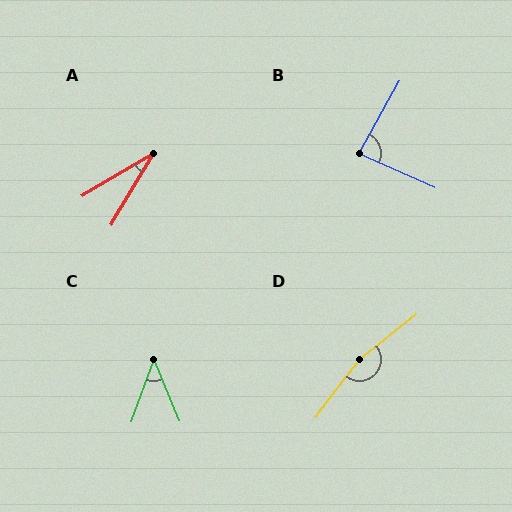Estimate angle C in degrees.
Approximately 42 degrees.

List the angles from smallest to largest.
A (29°), C (42°), B (85°), D (165°).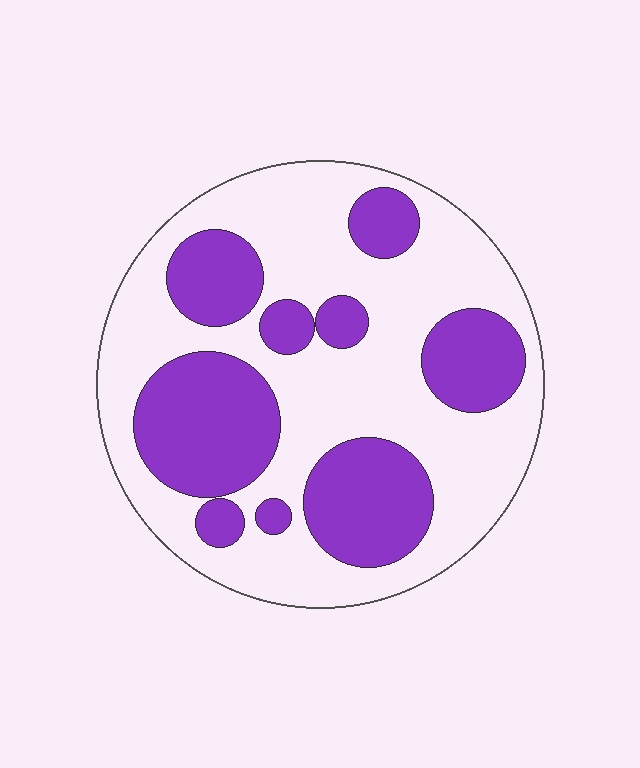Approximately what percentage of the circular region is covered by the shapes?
Approximately 35%.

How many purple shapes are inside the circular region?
9.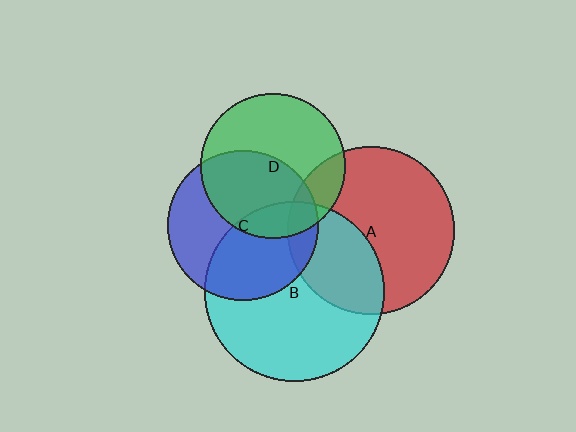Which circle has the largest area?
Circle B (cyan).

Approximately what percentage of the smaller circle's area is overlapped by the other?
Approximately 15%.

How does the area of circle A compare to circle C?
Approximately 1.2 times.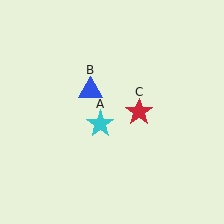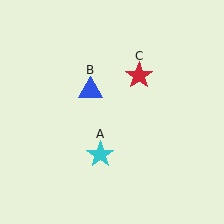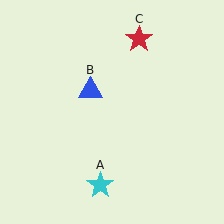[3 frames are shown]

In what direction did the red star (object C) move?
The red star (object C) moved up.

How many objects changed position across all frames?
2 objects changed position: cyan star (object A), red star (object C).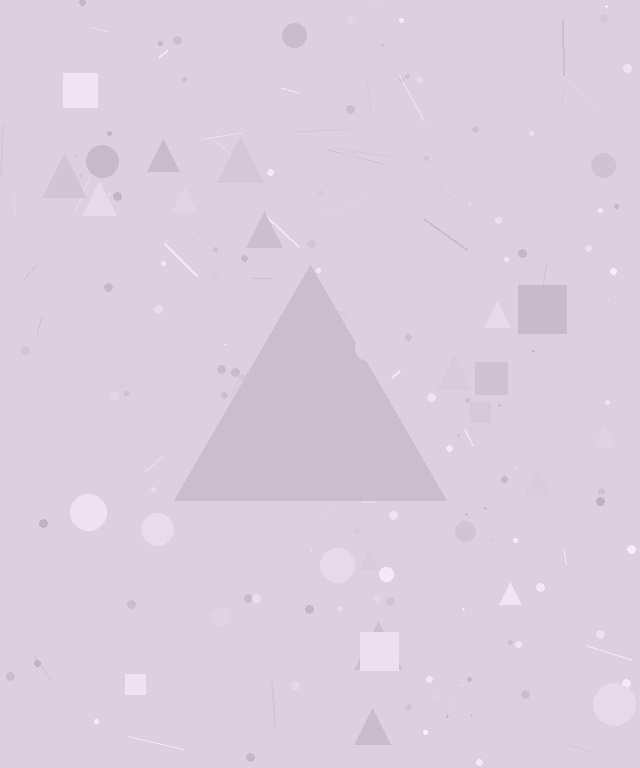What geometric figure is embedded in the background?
A triangle is embedded in the background.